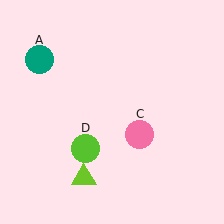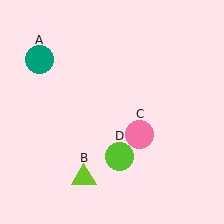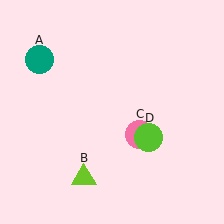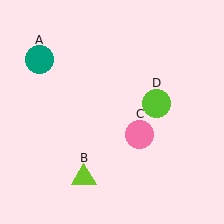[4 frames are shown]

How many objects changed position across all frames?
1 object changed position: lime circle (object D).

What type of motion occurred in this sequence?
The lime circle (object D) rotated counterclockwise around the center of the scene.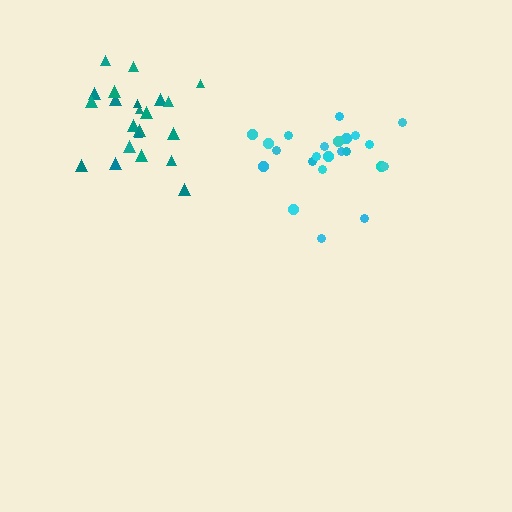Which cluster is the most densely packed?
Teal.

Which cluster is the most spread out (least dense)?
Cyan.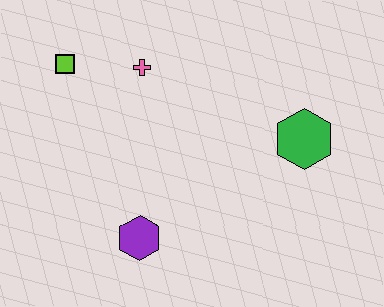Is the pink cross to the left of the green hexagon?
Yes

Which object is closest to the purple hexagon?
The pink cross is closest to the purple hexagon.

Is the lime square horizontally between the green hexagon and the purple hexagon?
No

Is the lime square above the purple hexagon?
Yes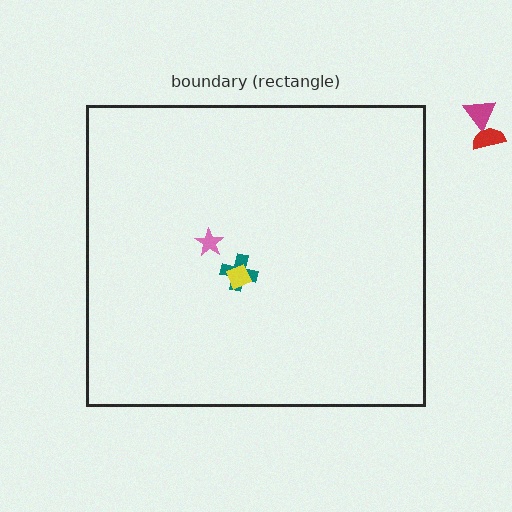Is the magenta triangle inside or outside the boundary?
Outside.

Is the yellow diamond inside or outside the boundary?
Inside.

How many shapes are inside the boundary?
3 inside, 2 outside.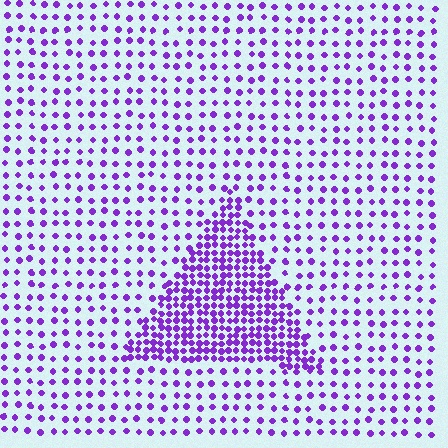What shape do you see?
I see a triangle.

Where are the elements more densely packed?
The elements are more densely packed inside the triangle boundary.